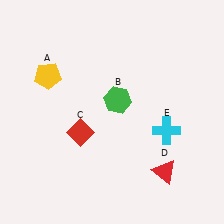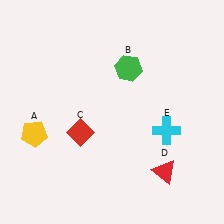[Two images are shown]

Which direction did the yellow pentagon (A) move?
The yellow pentagon (A) moved down.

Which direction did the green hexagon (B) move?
The green hexagon (B) moved up.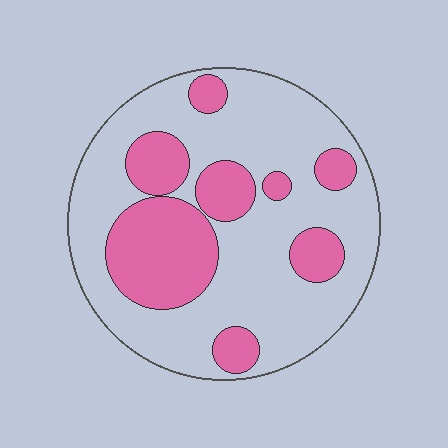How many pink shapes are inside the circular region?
8.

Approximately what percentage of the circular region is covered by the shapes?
Approximately 30%.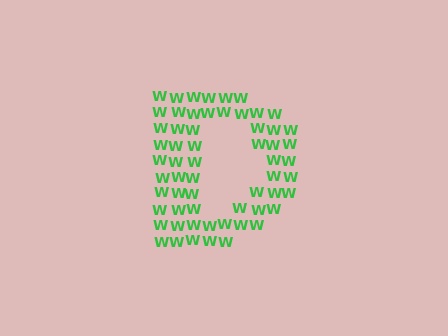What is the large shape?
The large shape is the letter D.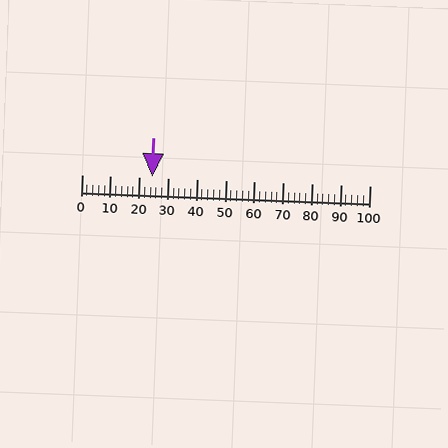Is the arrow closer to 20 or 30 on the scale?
The arrow is closer to 20.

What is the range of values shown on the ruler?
The ruler shows values from 0 to 100.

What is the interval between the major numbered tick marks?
The major tick marks are spaced 10 units apart.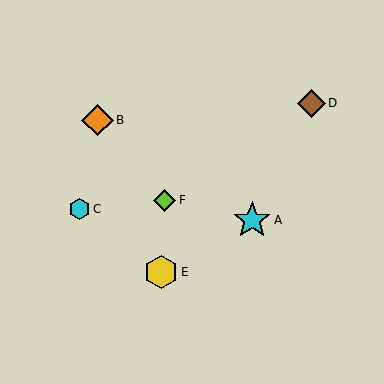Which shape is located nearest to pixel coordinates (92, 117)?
The orange diamond (labeled B) at (97, 120) is nearest to that location.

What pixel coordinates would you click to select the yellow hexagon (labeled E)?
Click at (161, 272) to select the yellow hexagon E.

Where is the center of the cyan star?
The center of the cyan star is at (252, 220).